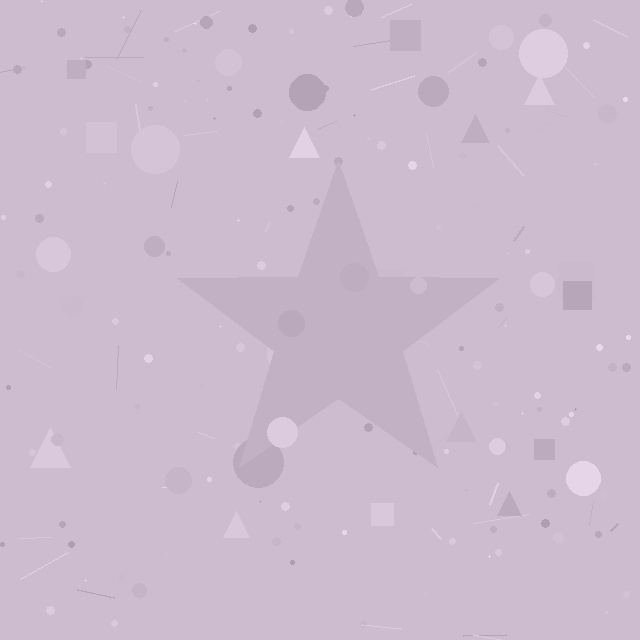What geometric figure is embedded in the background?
A star is embedded in the background.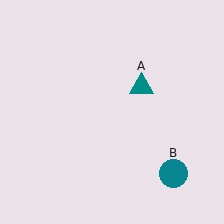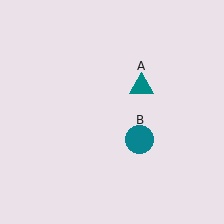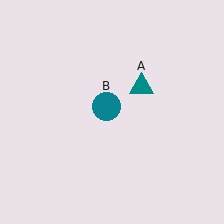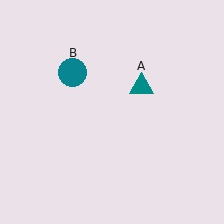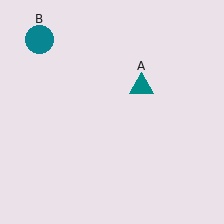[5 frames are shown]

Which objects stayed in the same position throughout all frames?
Teal triangle (object A) remained stationary.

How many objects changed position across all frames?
1 object changed position: teal circle (object B).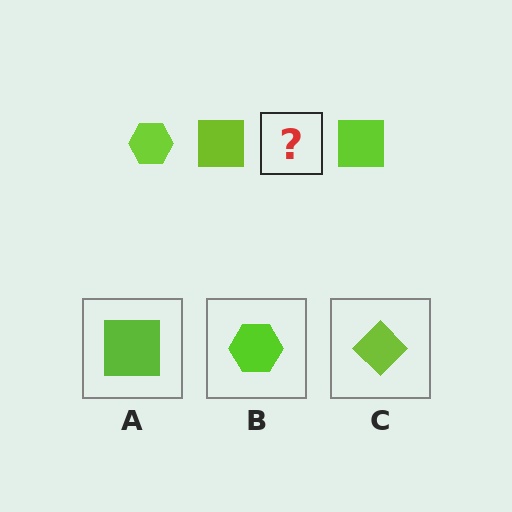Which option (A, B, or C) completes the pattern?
B.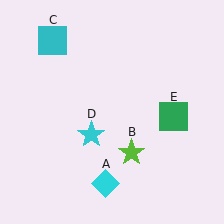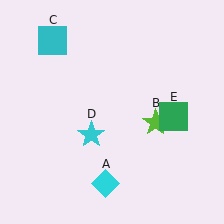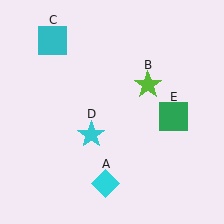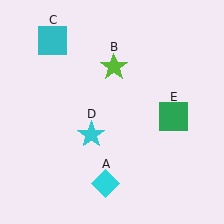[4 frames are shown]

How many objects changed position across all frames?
1 object changed position: lime star (object B).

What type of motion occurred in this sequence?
The lime star (object B) rotated counterclockwise around the center of the scene.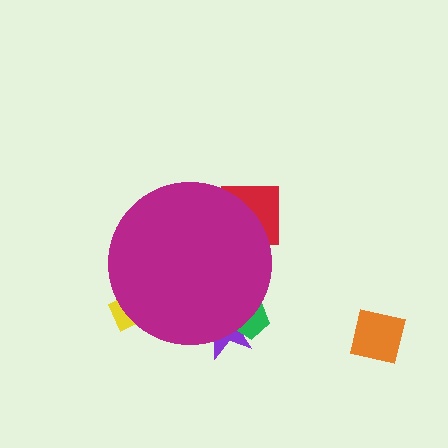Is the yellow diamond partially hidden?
Yes, the yellow diamond is partially hidden behind the magenta circle.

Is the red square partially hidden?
Yes, the red square is partially hidden behind the magenta circle.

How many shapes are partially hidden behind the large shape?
4 shapes are partially hidden.